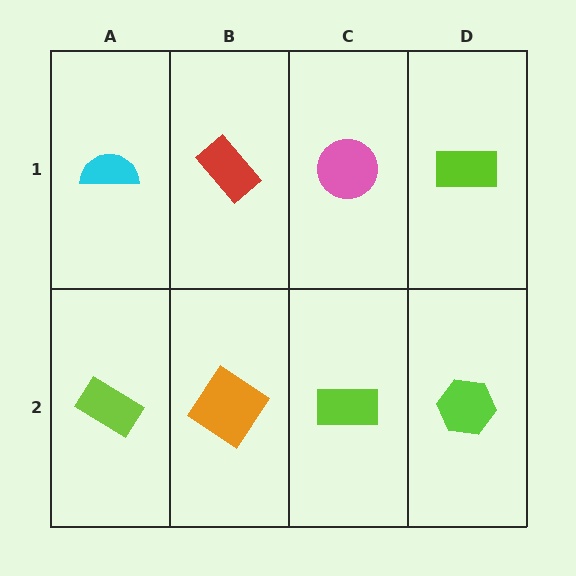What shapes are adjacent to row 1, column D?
A lime hexagon (row 2, column D), a pink circle (row 1, column C).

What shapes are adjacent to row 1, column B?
An orange diamond (row 2, column B), a cyan semicircle (row 1, column A), a pink circle (row 1, column C).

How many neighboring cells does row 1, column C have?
3.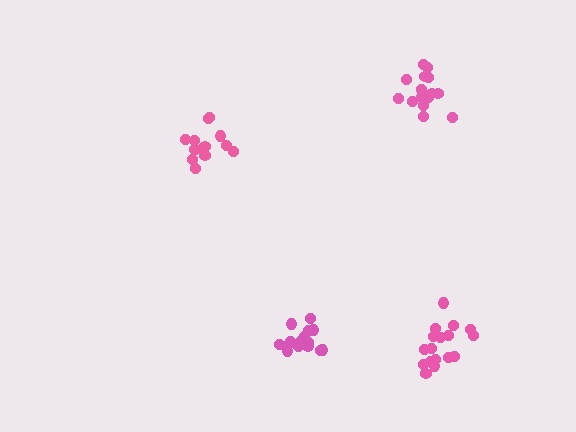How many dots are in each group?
Group 1: 14 dots, Group 2: 16 dots, Group 3: 17 dots, Group 4: 17 dots (64 total).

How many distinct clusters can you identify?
There are 4 distinct clusters.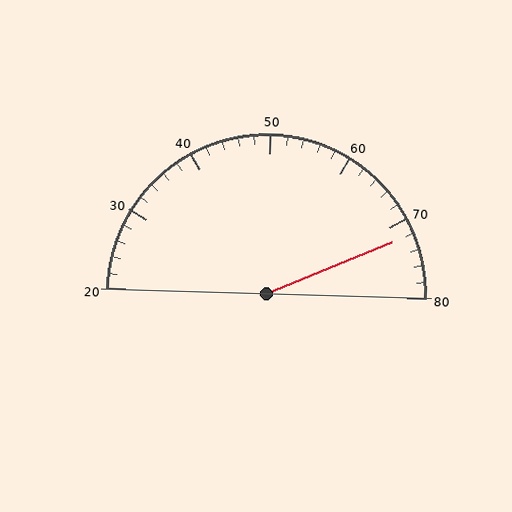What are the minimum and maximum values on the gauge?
The gauge ranges from 20 to 80.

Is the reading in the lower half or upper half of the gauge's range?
The reading is in the upper half of the range (20 to 80).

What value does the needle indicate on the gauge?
The needle indicates approximately 72.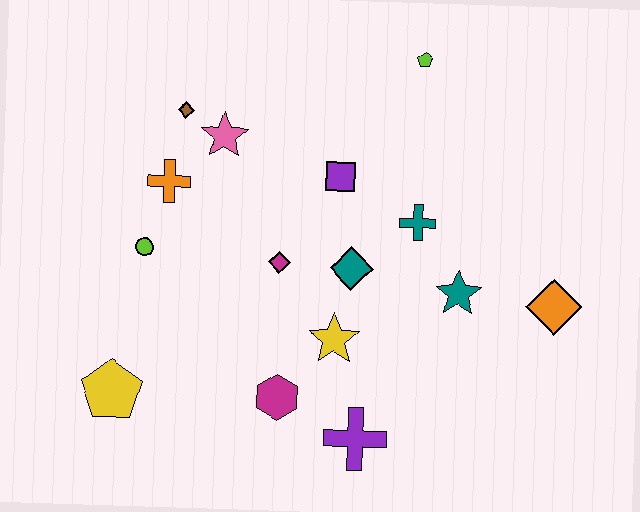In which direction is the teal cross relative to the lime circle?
The teal cross is to the right of the lime circle.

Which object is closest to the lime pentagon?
The purple square is closest to the lime pentagon.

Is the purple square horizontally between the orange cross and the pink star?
No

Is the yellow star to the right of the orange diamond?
No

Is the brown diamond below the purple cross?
No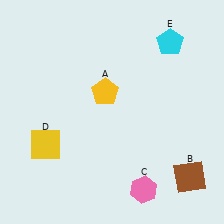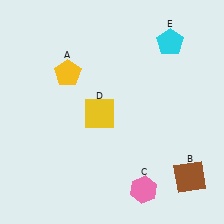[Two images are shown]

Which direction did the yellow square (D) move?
The yellow square (D) moved right.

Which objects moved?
The objects that moved are: the yellow pentagon (A), the yellow square (D).